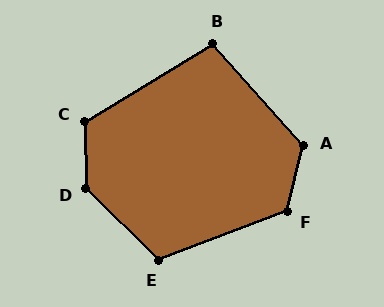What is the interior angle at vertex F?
Approximately 124 degrees (obtuse).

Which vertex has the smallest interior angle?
B, at approximately 101 degrees.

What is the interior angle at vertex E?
Approximately 115 degrees (obtuse).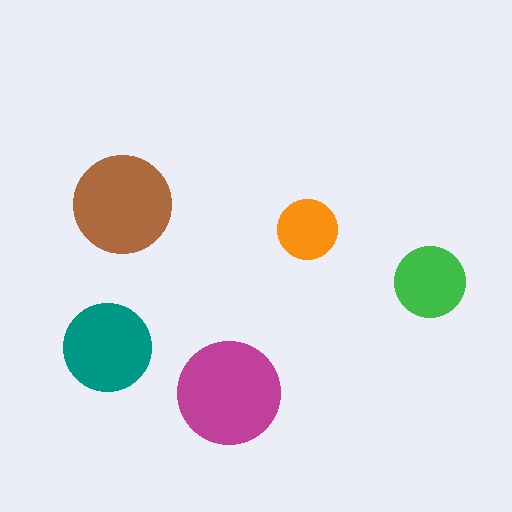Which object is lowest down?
The magenta circle is bottommost.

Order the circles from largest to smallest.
the magenta one, the brown one, the teal one, the green one, the orange one.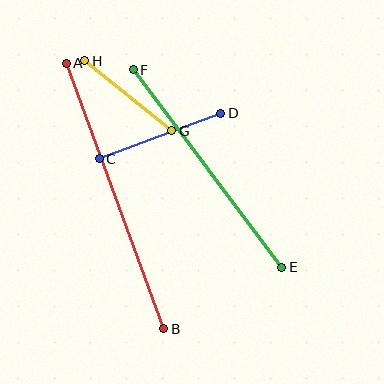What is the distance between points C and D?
The distance is approximately 130 pixels.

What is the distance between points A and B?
The distance is approximately 283 pixels.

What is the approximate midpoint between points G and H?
The midpoint is at approximately (128, 96) pixels.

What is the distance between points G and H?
The distance is approximately 112 pixels.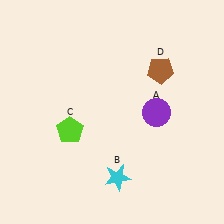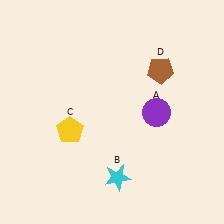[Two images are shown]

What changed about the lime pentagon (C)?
In Image 1, C is lime. In Image 2, it changed to yellow.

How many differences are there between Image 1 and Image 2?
There is 1 difference between the two images.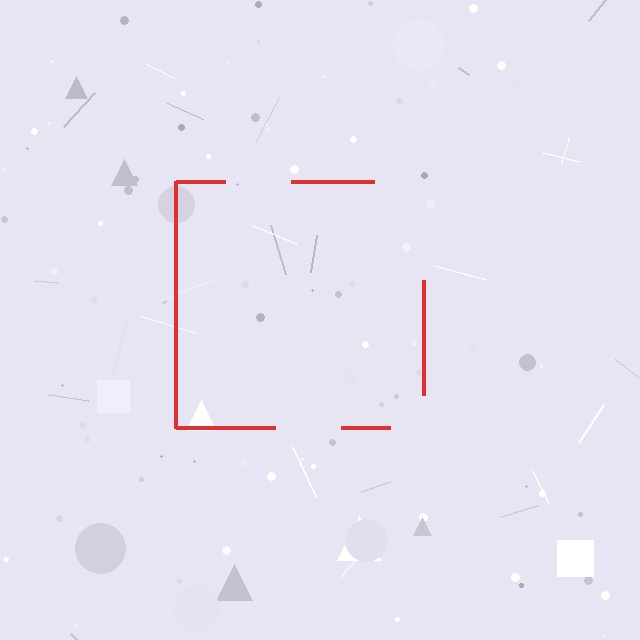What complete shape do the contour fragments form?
The contour fragments form a square.